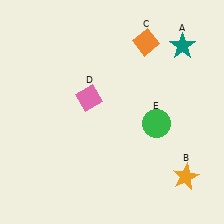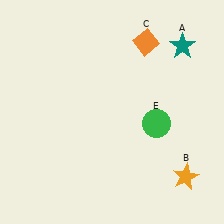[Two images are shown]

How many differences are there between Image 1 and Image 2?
There is 1 difference between the two images.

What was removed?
The pink diamond (D) was removed in Image 2.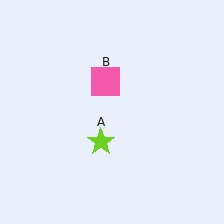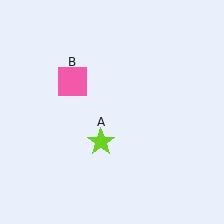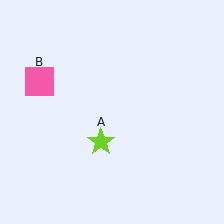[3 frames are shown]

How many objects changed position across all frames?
1 object changed position: pink square (object B).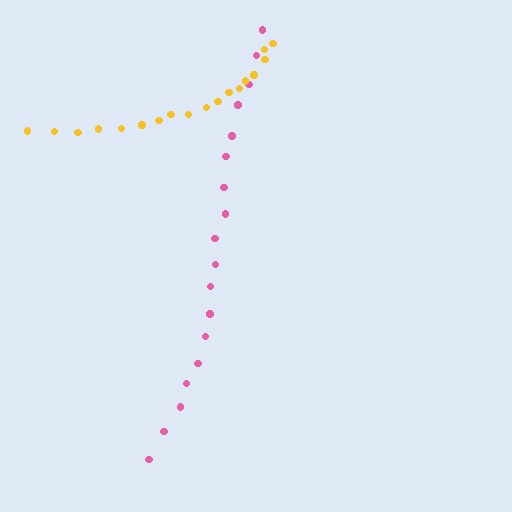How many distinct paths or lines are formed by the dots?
There are 2 distinct paths.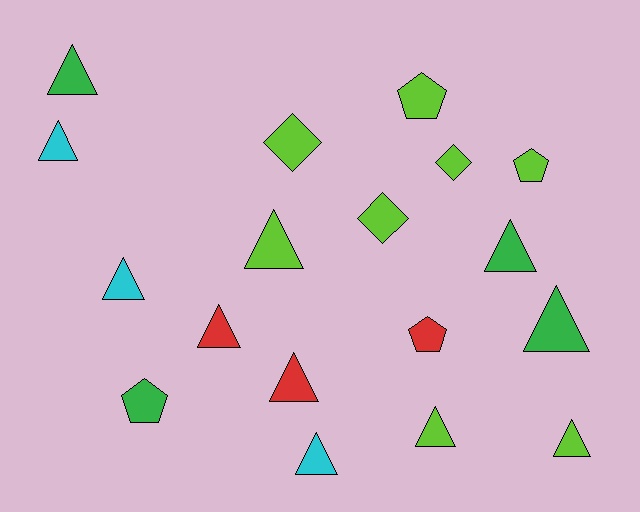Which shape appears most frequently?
Triangle, with 11 objects.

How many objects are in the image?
There are 18 objects.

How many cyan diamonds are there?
There are no cyan diamonds.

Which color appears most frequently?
Lime, with 8 objects.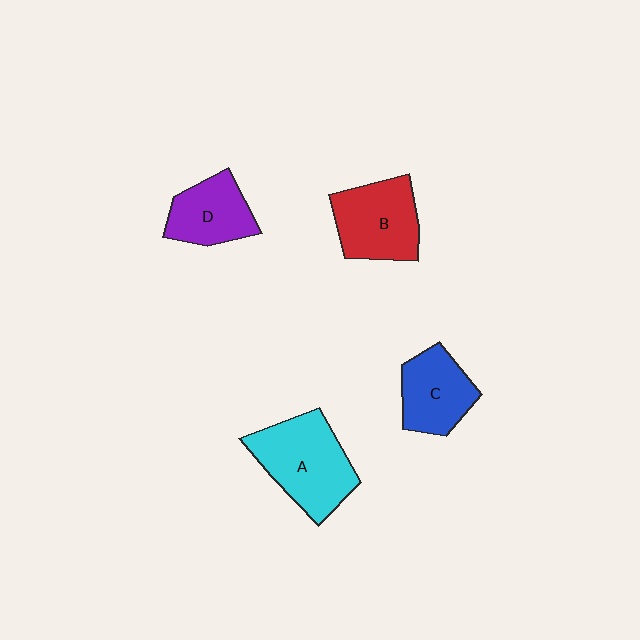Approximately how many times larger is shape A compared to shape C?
Approximately 1.4 times.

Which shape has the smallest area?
Shape D (purple).